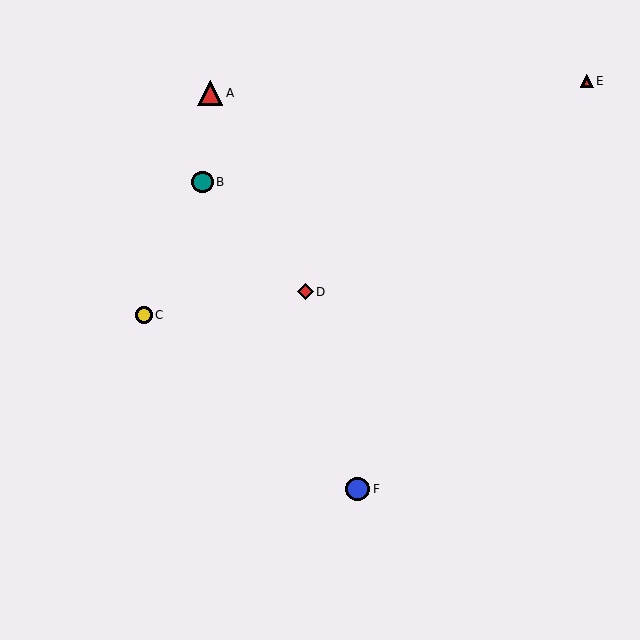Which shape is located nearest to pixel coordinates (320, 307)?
The red diamond (labeled D) at (305, 292) is nearest to that location.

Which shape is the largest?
The red triangle (labeled A) is the largest.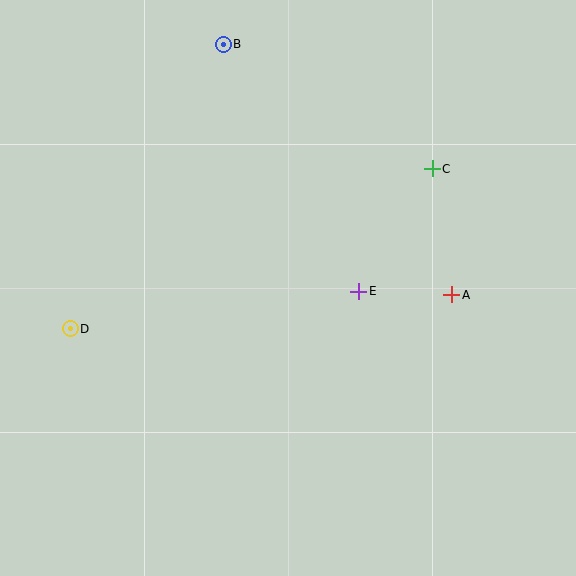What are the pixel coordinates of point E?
Point E is at (359, 291).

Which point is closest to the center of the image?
Point E at (359, 291) is closest to the center.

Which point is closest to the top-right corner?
Point C is closest to the top-right corner.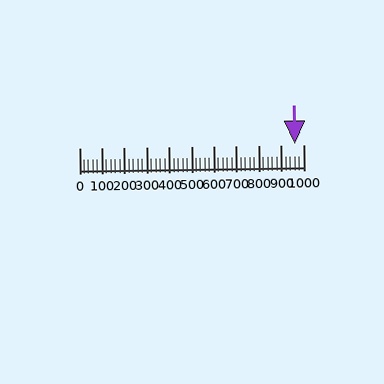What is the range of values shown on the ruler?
The ruler shows values from 0 to 1000.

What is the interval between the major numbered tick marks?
The major tick marks are spaced 100 units apart.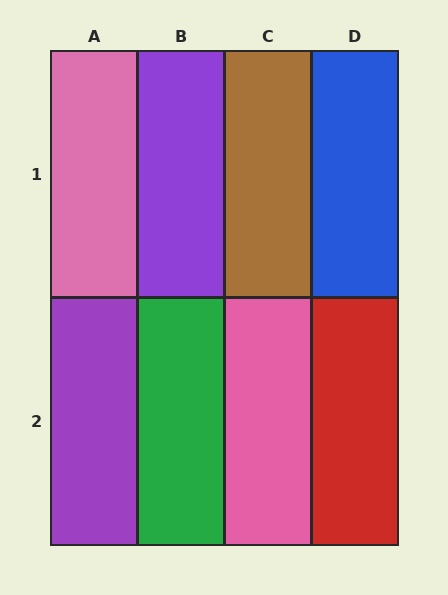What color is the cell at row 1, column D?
Blue.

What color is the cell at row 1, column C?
Brown.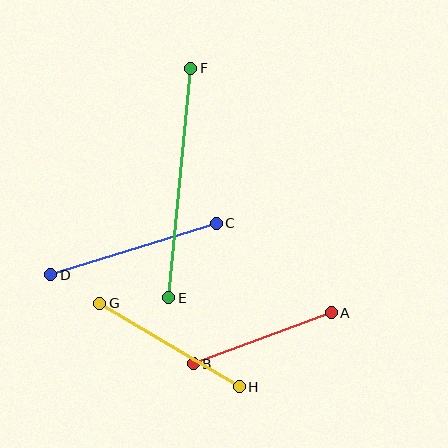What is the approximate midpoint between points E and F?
The midpoint is at approximately (180, 183) pixels.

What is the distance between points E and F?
The distance is approximately 231 pixels.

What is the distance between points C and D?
The distance is approximately 174 pixels.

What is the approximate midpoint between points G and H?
The midpoint is at approximately (169, 345) pixels.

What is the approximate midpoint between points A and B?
The midpoint is at approximately (262, 338) pixels.